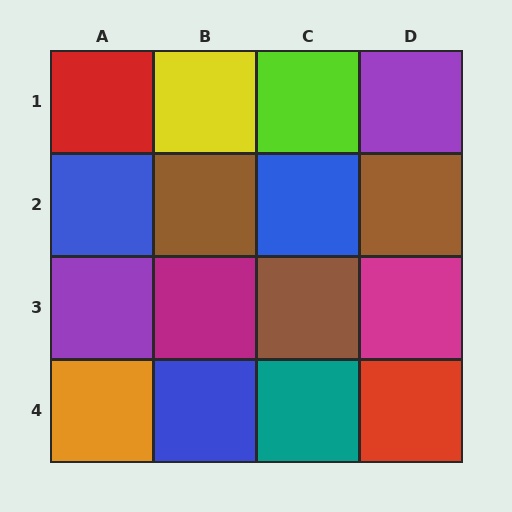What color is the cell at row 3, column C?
Brown.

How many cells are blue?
3 cells are blue.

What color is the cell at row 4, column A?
Orange.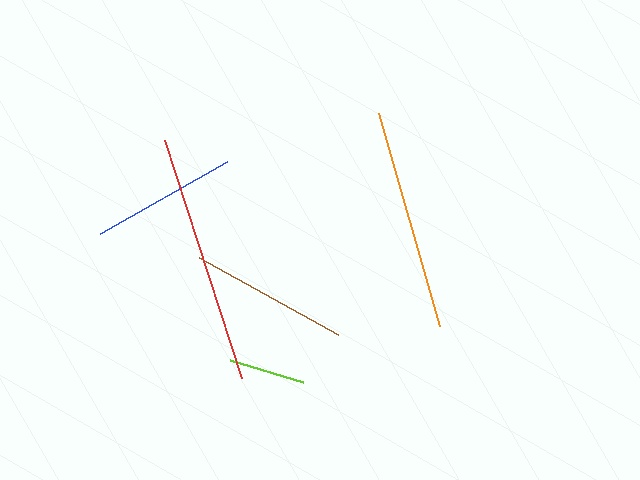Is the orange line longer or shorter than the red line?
The red line is longer than the orange line.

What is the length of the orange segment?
The orange segment is approximately 221 pixels long.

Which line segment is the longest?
The red line is the longest at approximately 250 pixels.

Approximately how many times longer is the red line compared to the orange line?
The red line is approximately 1.1 times the length of the orange line.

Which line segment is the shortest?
The lime line is the shortest at approximately 76 pixels.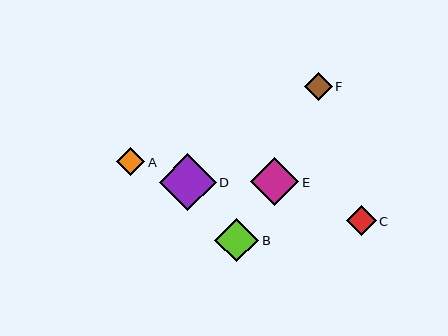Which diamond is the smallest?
Diamond A is the smallest with a size of approximately 28 pixels.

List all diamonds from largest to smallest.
From largest to smallest: D, E, B, C, F, A.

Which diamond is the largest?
Diamond D is the largest with a size of approximately 57 pixels.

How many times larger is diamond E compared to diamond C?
Diamond E is approximately 1.6 times the size of diamond C.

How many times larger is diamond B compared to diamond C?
Diamond B is approximately 1.5 times the size of diamond C.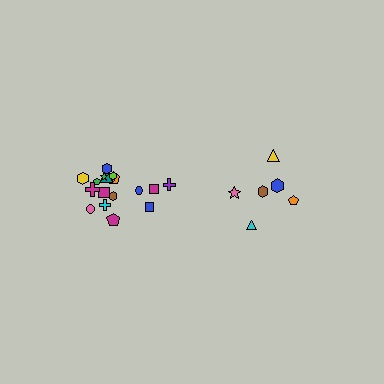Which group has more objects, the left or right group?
The left group.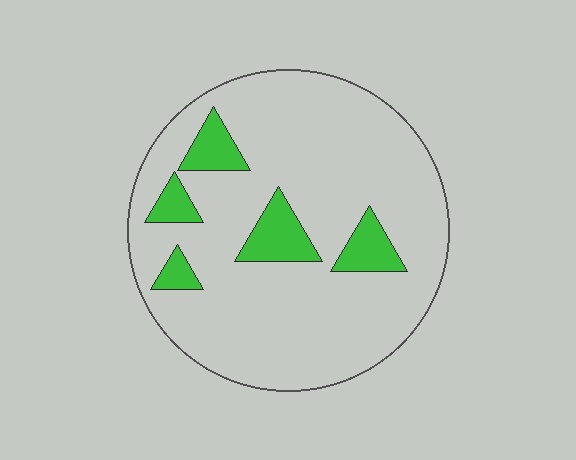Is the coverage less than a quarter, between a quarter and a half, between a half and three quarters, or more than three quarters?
Less than a quarter.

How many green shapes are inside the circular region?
5.